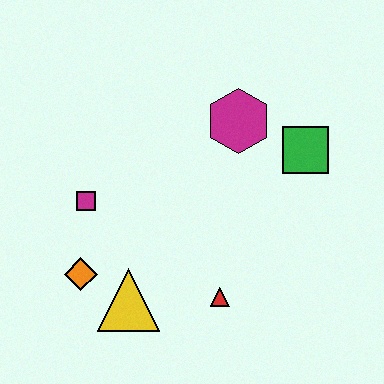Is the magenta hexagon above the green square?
Yes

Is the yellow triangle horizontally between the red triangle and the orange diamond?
Yes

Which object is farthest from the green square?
The orange diamond is farthest from the green square.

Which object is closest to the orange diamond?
The yellow triangle is closest to the orange diamond.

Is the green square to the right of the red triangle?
Yes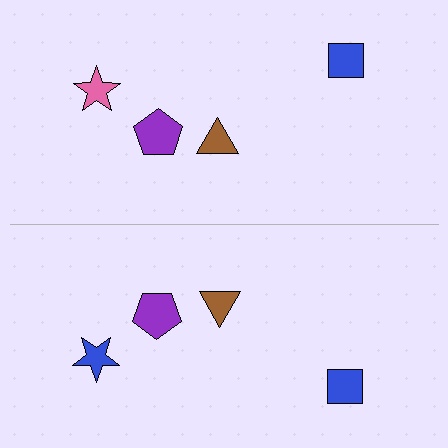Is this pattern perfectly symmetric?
No, the pattern is not perfectly symmetric. The blue star on the bottom side breaks the symmetry — its mirror counterpart is pink.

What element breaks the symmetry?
The blue star on the bottom side breaks the symmetry — its mirror counterpart is pink.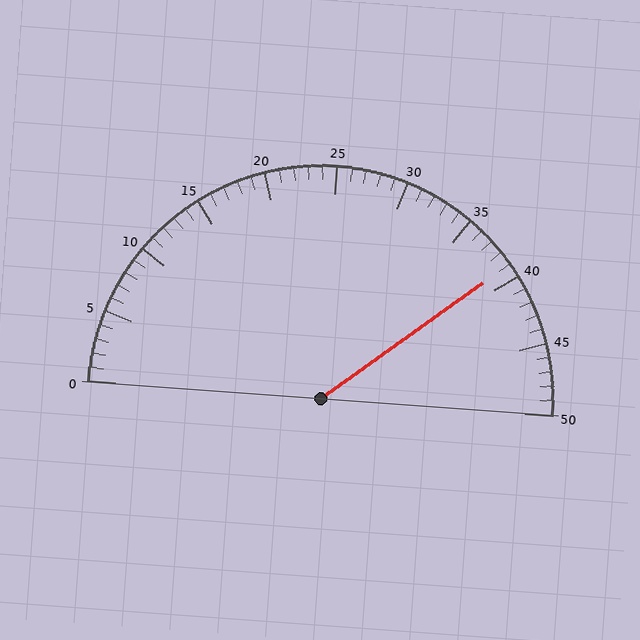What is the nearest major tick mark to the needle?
The nearest major tick mark is 40.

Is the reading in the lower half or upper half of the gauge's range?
The reading is in the upper half of the range (0 to 50).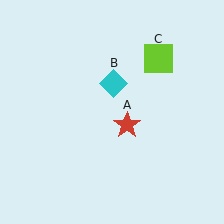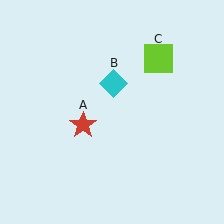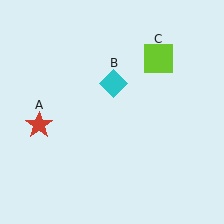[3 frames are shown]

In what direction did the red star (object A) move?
The red star (object A) moved left.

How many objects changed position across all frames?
1 object changed position: red star (object A).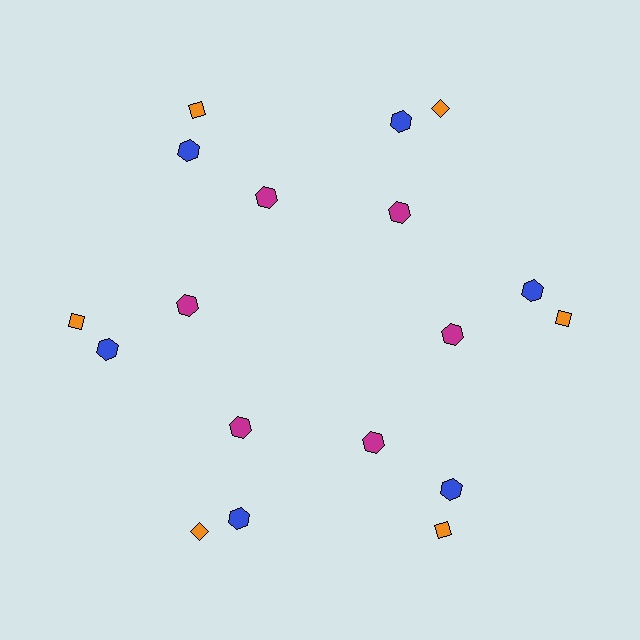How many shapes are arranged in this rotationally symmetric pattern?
There are 18 shapes, arranged in 6 groups of 3.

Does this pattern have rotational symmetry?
Yes, this pattern has 6-fold rotational symmetry. It looks the same after rotating 60 degrees around the center.